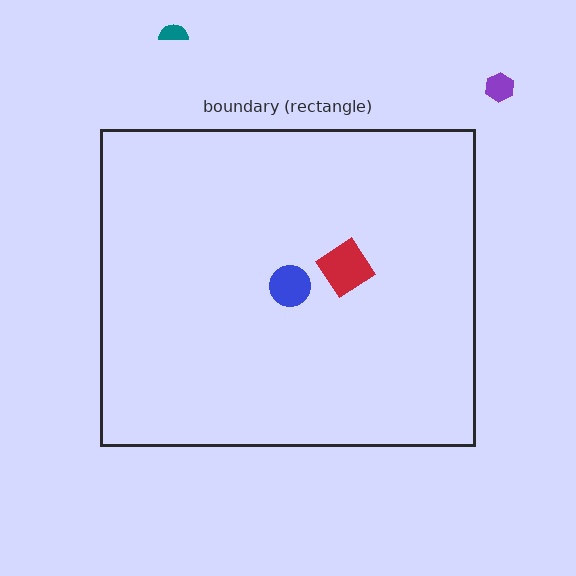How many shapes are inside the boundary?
2 inside, 2 outside.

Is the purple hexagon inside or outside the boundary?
Outside.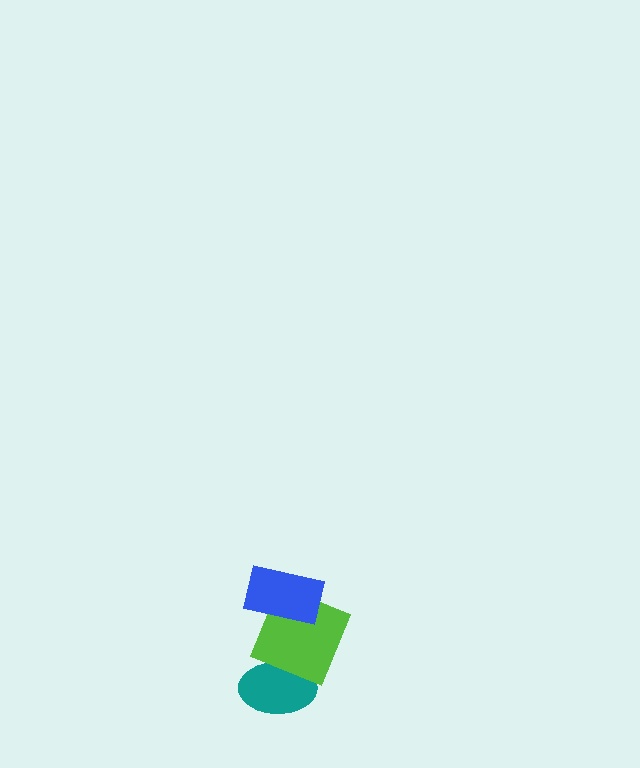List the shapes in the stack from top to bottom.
From top to bottom: the blue rectangle, the lime square, the teal ellipse.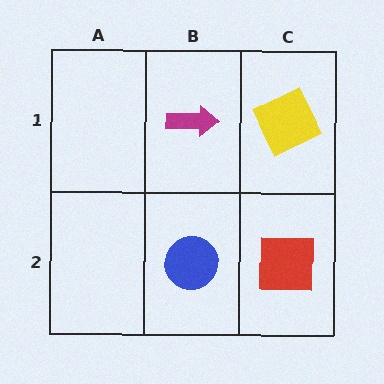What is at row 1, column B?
A magenta arrow.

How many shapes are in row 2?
2 shapes.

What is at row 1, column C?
A yellow square.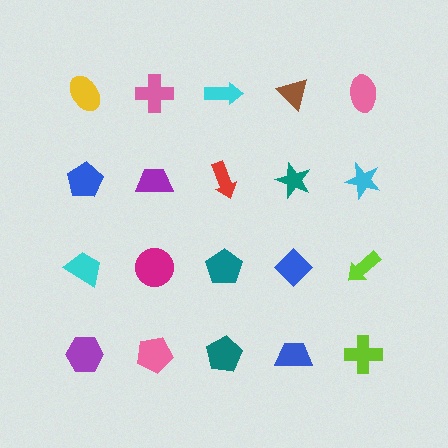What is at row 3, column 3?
A teal pentagon.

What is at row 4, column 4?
A blue trapezoid.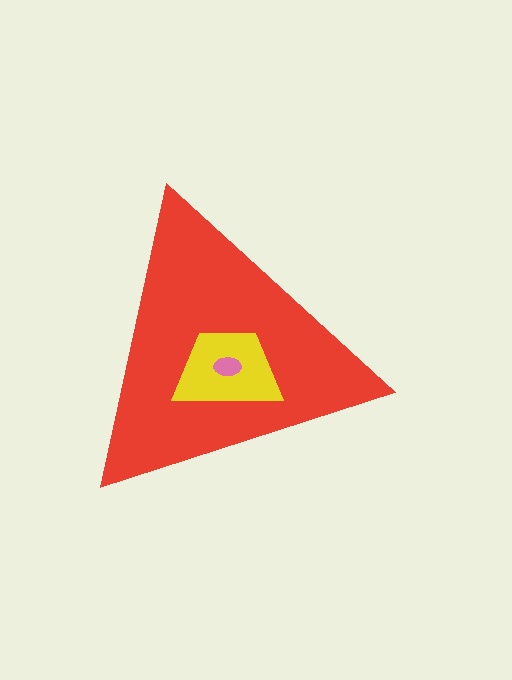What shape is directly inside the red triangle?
The yellow trapezoid.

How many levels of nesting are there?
3.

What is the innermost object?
The pink ellipse.